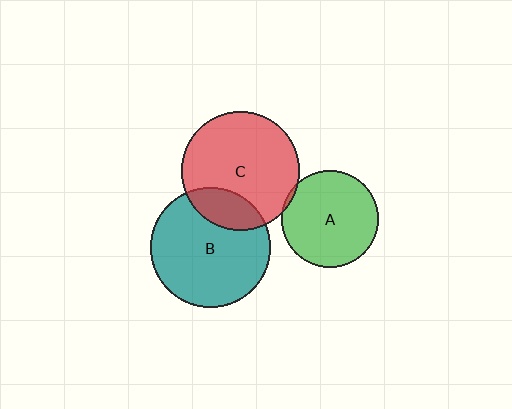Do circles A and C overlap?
Yes.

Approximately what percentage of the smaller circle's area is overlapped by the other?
Approximately 5%.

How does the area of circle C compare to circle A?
Approximately 1.5 times.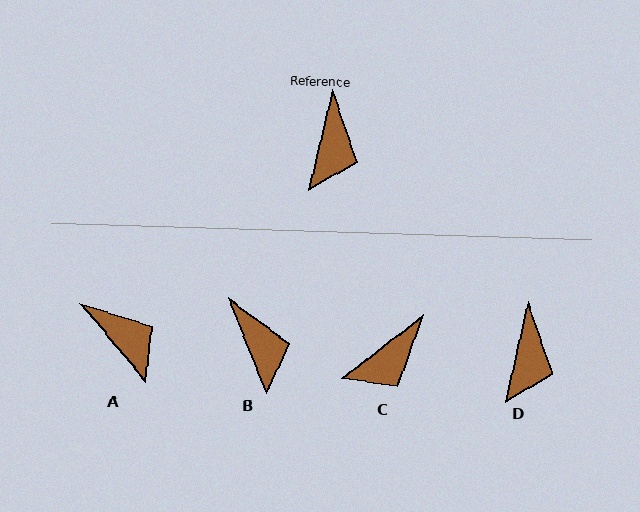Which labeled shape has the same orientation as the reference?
D.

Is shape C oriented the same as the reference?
No, it is off by about 39 degrees.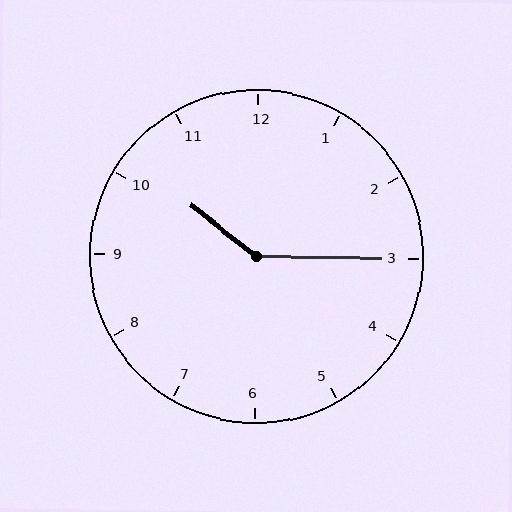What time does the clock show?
10:15.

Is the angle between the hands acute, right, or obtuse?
It is obtuse.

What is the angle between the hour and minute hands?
Approximately 142 degrees.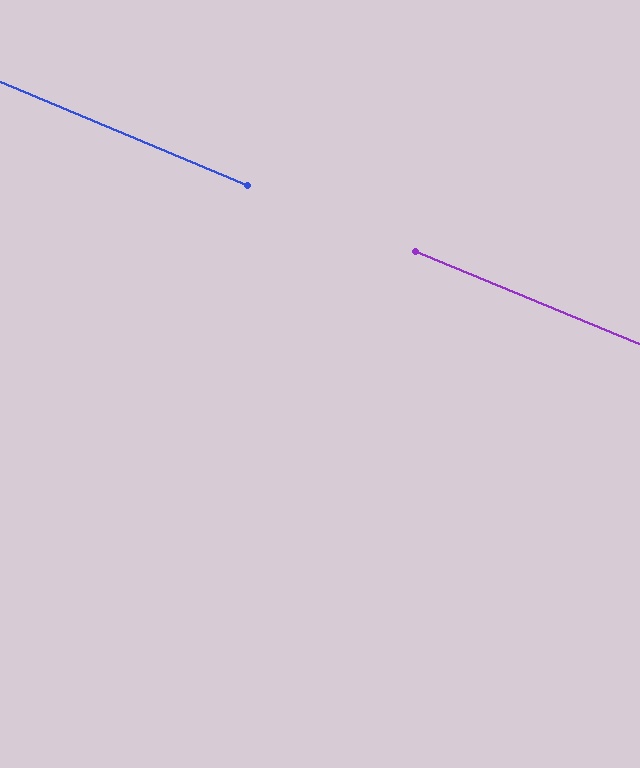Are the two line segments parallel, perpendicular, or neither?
Parallel — their directions differ by only 0.1°.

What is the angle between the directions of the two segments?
Approximately 0 degrees.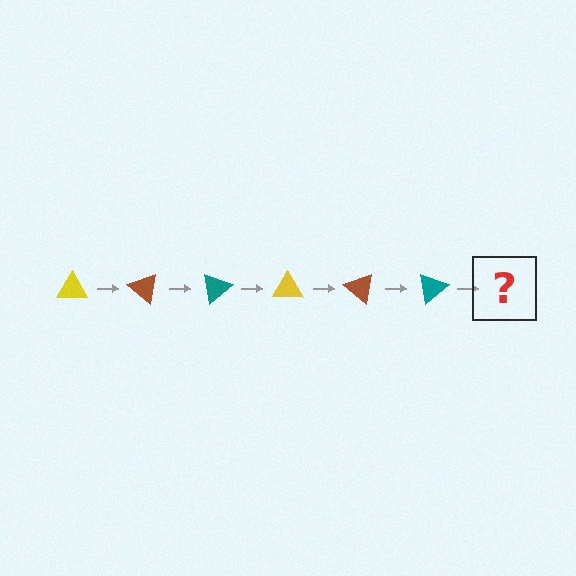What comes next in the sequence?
The next element should be a yellow triangle, rotated 240 degrees from the start.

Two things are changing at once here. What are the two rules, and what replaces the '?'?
The two rules are that it rotates 40 degrees each step and the color cycles through yellow, brown, and teal. The '?' should be a yellow triangle, rotated 240 degrees from the start.